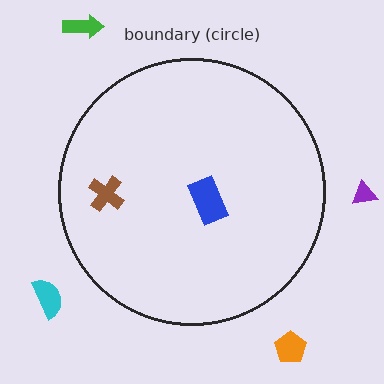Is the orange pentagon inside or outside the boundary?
Outside.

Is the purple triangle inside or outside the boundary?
Outside.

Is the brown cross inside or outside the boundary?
Inside.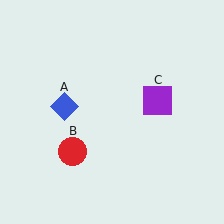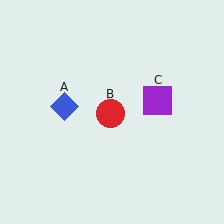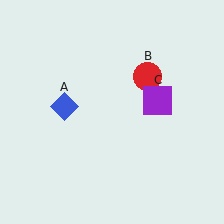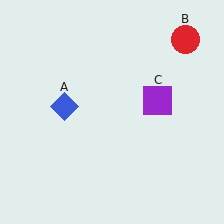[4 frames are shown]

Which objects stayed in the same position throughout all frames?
Blue diamond (object A) and purple square (object C) remained stationary.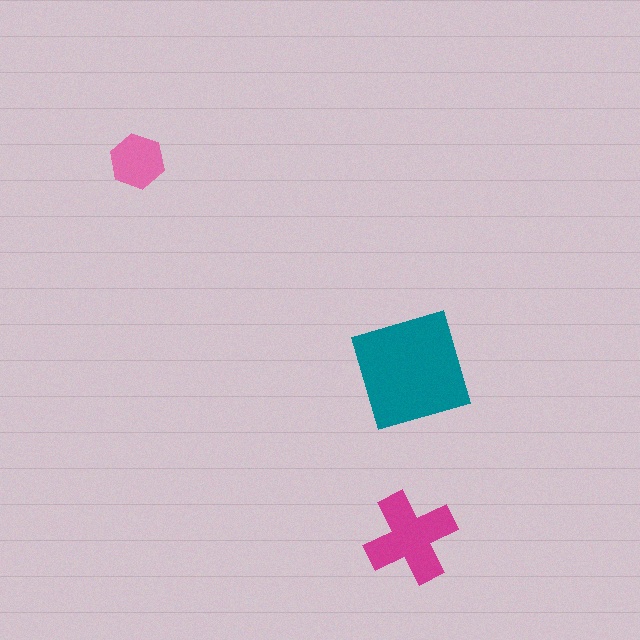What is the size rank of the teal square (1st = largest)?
1st.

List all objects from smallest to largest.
The pink hexagon, the magenta cross, the teal square.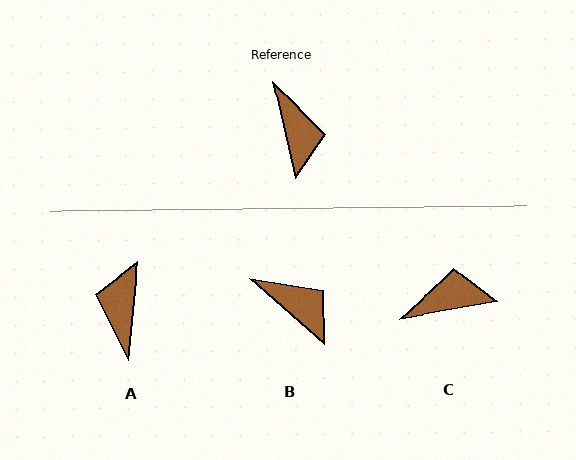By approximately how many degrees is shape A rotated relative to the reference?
Approximately 162 degrees counter-clockwise.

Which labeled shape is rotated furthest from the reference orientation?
A, about 162 degrees away.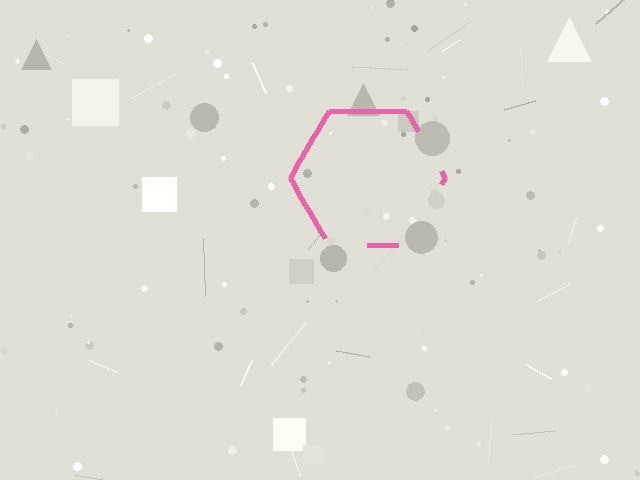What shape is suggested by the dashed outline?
The dashed outline suggests a hexagon.